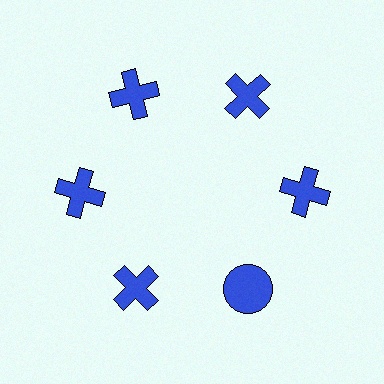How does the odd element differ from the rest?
It has a different shape: circle instead of cross.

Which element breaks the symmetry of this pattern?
The blue circle at roughly the 5 o'clock position breaks the symmetry. All other shapes are blue crosses.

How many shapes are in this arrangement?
There are 6 shapes arranged in a ring pattern.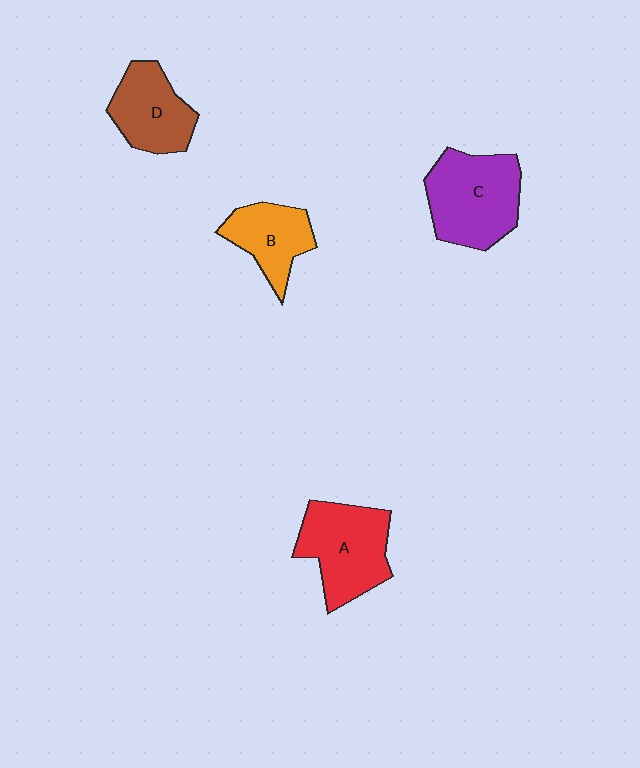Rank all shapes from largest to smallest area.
From largest to smallest: C (purple), A (red), D (brown), B (orange).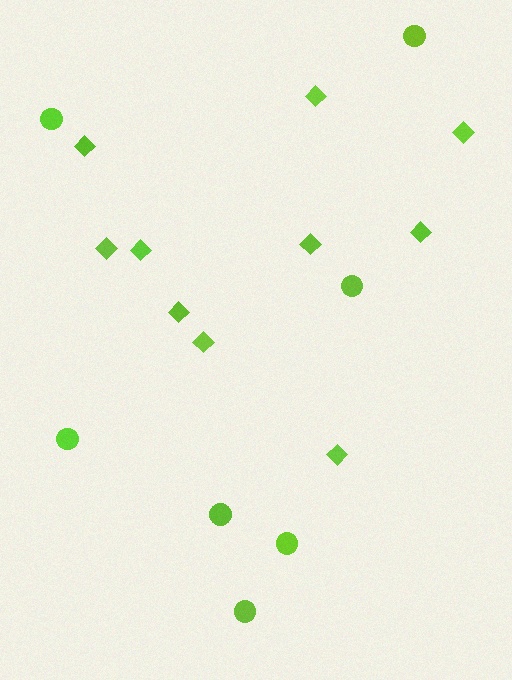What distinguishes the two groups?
There are 2 groups: one group of circles (7) and one group of diamonds (10).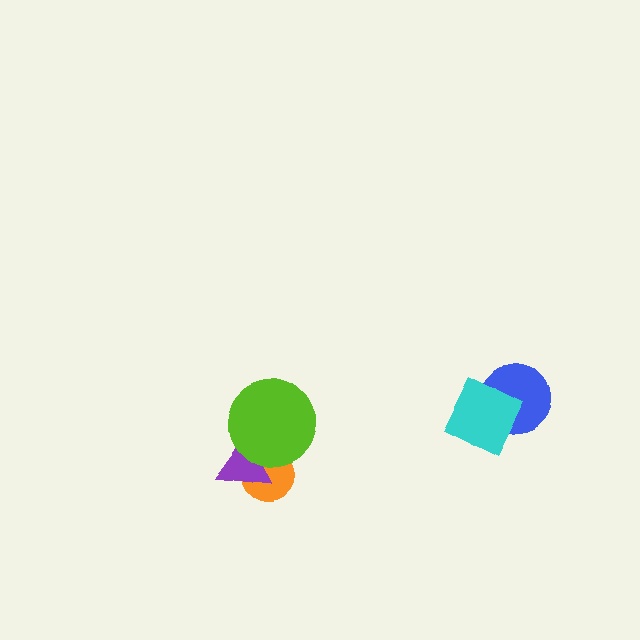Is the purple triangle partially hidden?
Yes, it is partially covered by another shape.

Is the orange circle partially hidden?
Yes, it is partially covered by another shape.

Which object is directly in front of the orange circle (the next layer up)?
The purple triangle is directly in front of the orange circle.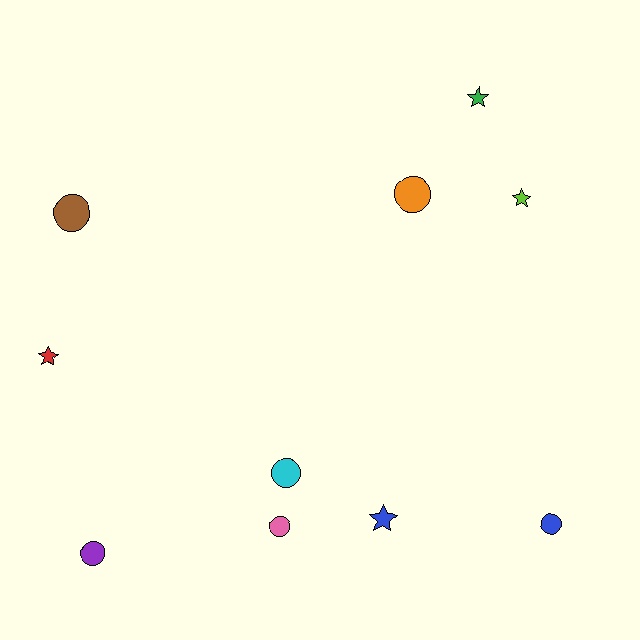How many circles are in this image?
There are 6 circles.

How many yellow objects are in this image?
There are no yellow objects.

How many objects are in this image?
There are 10 objects.